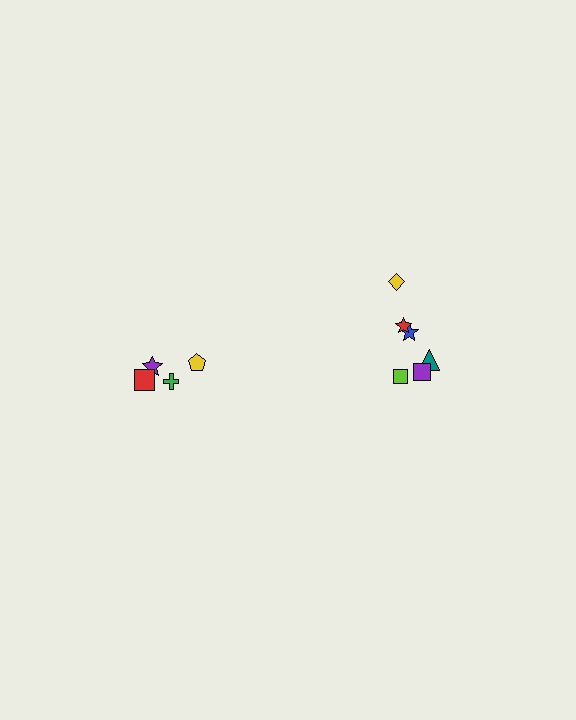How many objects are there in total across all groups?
There are 10 objects.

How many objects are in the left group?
There are 4 objects.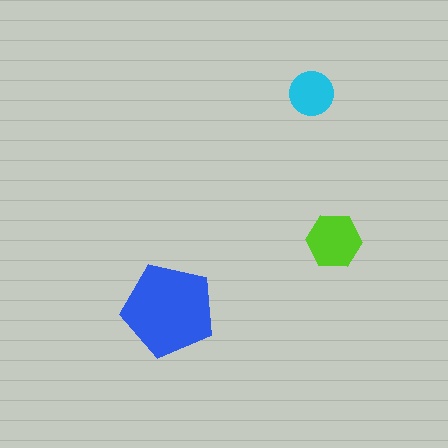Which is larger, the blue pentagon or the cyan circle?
The blue pentagon.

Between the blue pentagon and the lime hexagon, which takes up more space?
The blue pentagon.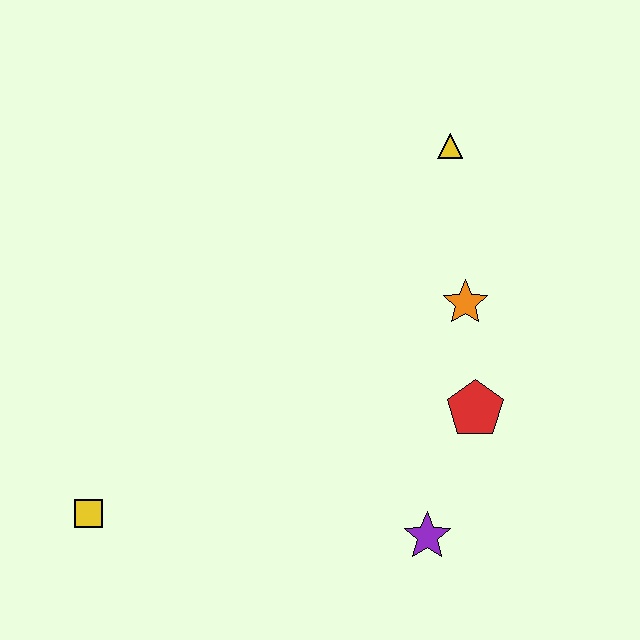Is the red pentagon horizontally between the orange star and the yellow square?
No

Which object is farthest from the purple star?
The yellow triangle is farthest from the purple star.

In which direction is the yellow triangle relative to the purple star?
The yellow triangle is above the purple star.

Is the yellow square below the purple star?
No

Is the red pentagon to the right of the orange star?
Yes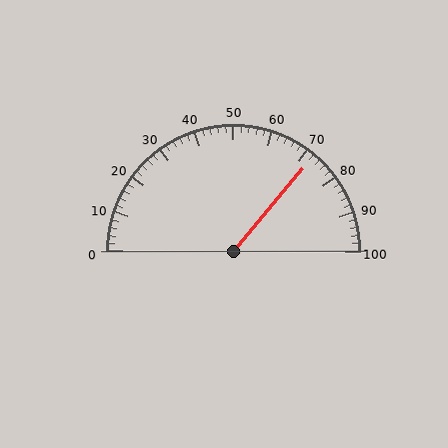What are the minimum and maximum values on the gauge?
The gauge ranges from 0 to 100.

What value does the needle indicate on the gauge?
The needle indicates approximately 72.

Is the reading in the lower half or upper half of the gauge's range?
The reading is in the upper half of the range (0 to 100).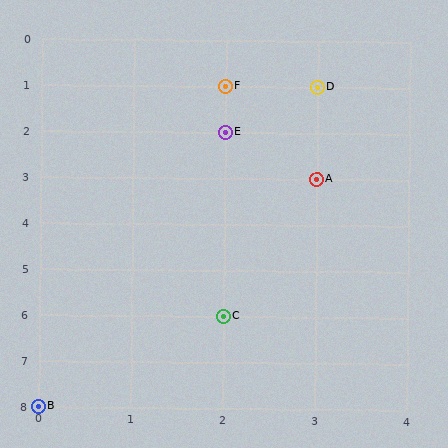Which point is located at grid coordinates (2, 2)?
Point E is at (2, 2).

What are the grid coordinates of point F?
Point F is at grid coordinates (2, 1).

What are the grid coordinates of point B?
Point B is at grid coordinates (0, 8).